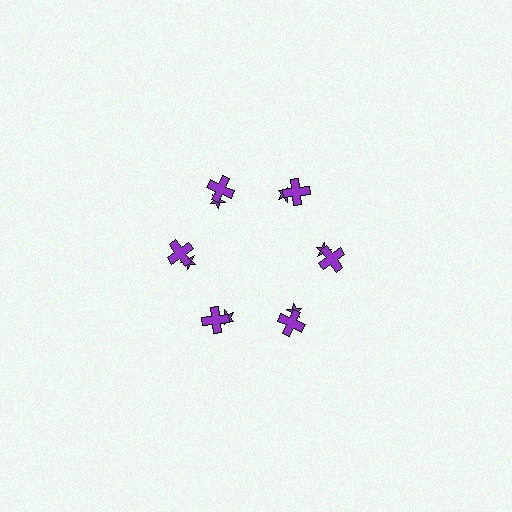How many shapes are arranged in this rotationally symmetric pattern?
There are 12 shapes, arranged in 6 groups of 2.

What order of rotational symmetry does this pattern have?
This pattern has 6-fold rotational symmetry.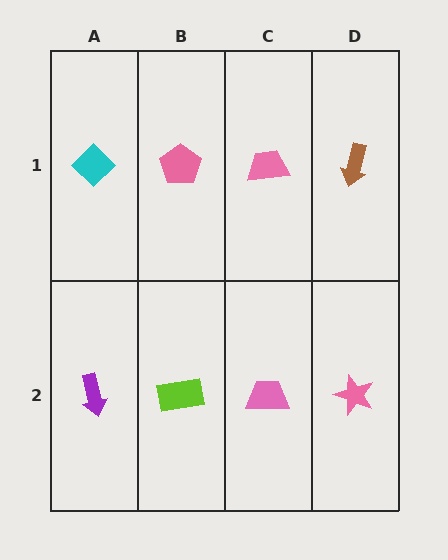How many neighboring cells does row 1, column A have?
2.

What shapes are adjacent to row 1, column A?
A purple arrow (row 2, column A), a pink pentagon (row 1, column B).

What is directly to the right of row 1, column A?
A pink pentagon.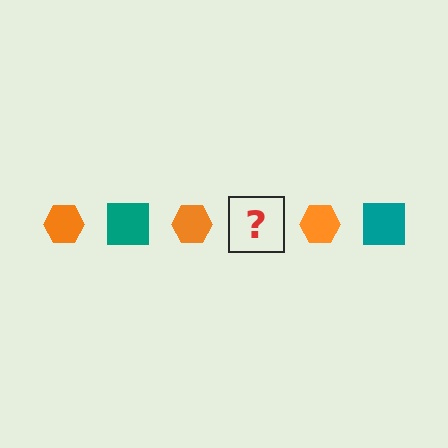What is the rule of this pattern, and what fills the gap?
The rule is that the pattern alternates between orange hexagon and teal square. The gap should be filled with a teal square.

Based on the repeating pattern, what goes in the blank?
The blank should be a teal square.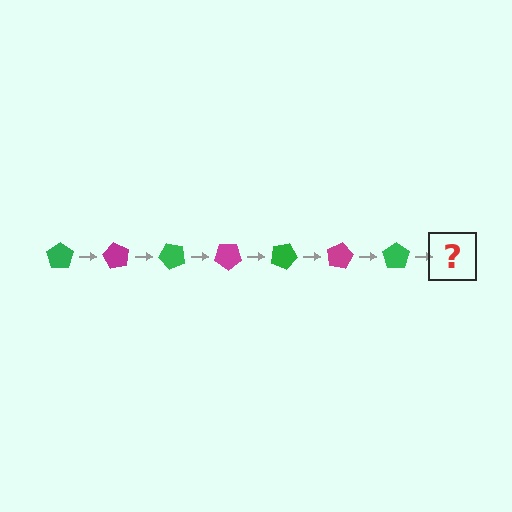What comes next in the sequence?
The next element should be a magenta pentagon, rotated 420 degrees from the start.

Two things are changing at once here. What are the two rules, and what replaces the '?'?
The two rules are that it rotates 60 degrees each step and the color cycles through green and magenta. The '?' should be a magenta pentagon, rotated 420 degrees from the start.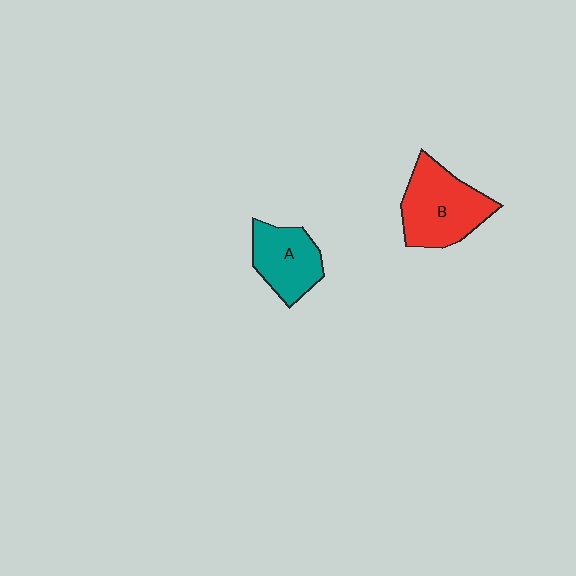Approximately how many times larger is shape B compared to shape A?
Approximately 1.4 times.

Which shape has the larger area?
Shape B (red).